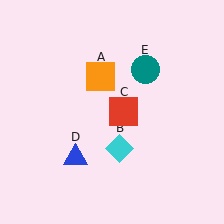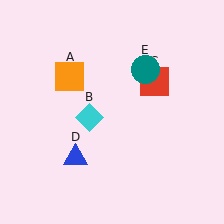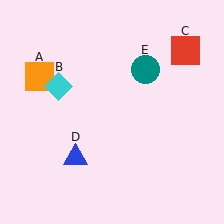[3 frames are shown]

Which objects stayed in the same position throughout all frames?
Blue triangle (object D) and teal circle (object E) remained stationary.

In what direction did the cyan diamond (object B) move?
The cyan diamond (object B) moved up and to the left.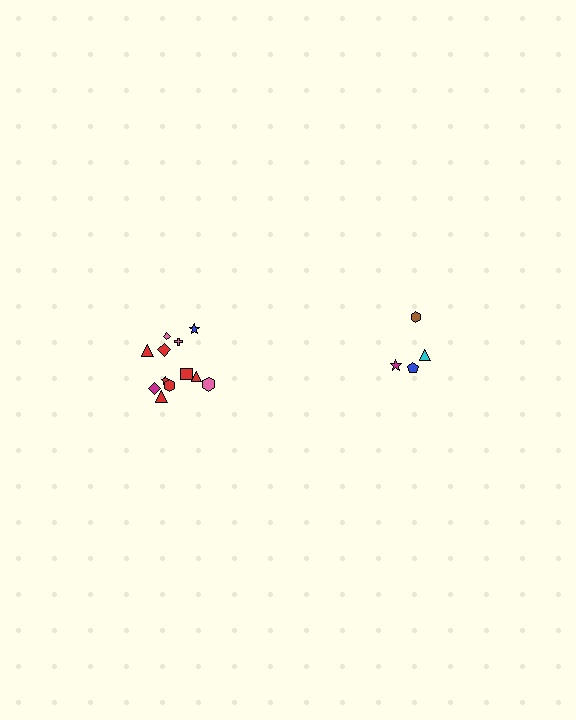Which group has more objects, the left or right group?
The left group.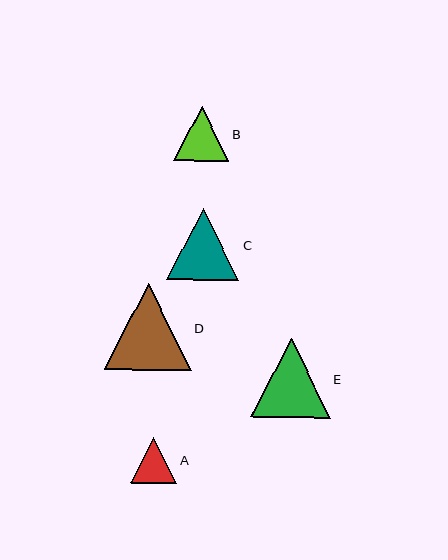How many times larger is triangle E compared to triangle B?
Triangle E is approximately 1.4 times the size of triangle B.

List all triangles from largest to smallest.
From largest to smallest: D, E, C, B, A.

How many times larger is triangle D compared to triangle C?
Triangle D is approximately 1.2 times the size of triangle C.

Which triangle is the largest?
Triangle D is the largest with a size of approximately 87 pixels.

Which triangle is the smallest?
Triangle A is the smallest with a size of approximately 46 pixels.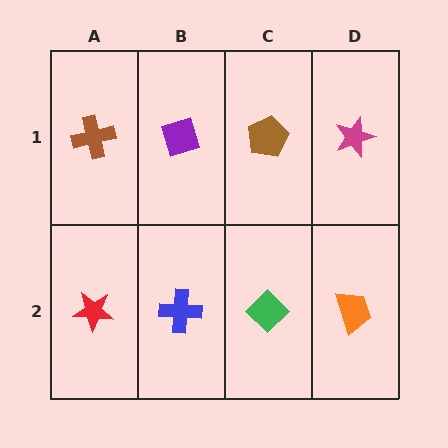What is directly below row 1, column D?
An orange trapezoid.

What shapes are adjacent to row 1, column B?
A blue cross (row 2, column B), a brown cross (row 1, column A), a brown pentagon (row 1, column C).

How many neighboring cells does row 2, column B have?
3.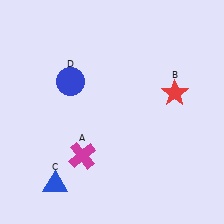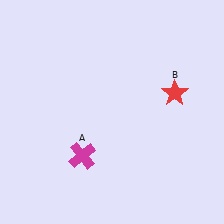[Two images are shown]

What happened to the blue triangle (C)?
The blue triangle (C) was removed in Image 2. It was in the bottom-left area of Image 1.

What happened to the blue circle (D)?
The blue circle (D) was removed in Image 2. It was in the top-left area of Image 1.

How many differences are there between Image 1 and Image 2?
There are 2 differences between the two images.